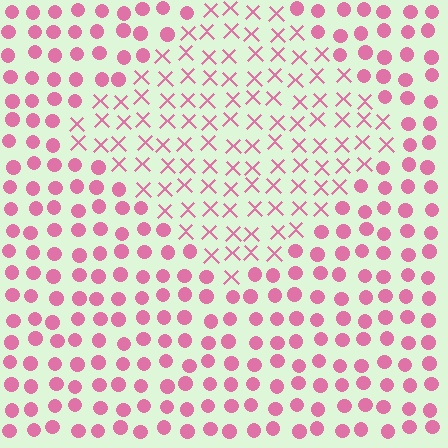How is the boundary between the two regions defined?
The boundary is defined by a change in element shape: X marks inside vs. circles outside. All elements share the same color and spacing.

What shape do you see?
I see a diamond.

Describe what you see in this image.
The image is filled with small pink elements arranged in a uniform grid. A diamond-shaped region contains X marks, while the surrounding area contains circles. The boundary is defined purely by the change in element shape.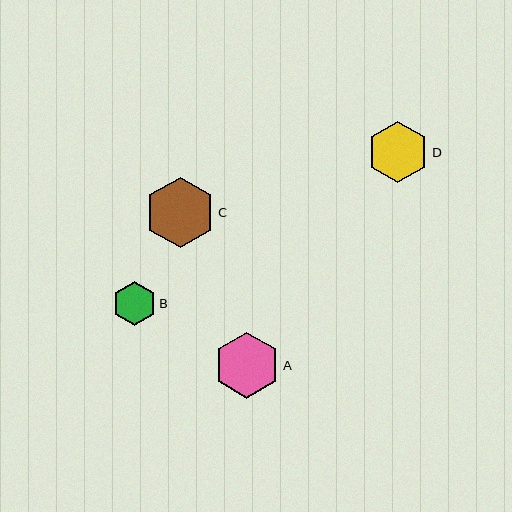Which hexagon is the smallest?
Hexagon B is the smallest with a size of approximately 44 pixels.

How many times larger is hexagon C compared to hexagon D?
Hexagon C is approximately 1.2 times the size of hexagon D.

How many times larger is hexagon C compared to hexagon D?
Hexagon C is approximately 1.2 times the size of hexagon D.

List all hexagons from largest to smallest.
From largest to smallest: C, A, D, B.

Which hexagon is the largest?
Hexagon C is the largest with a size of approximately 71 pixels.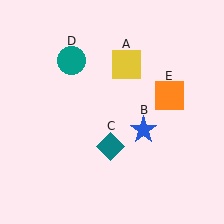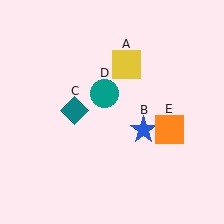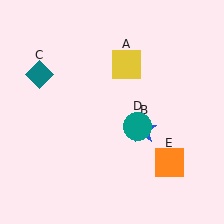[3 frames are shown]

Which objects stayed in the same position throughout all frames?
Yellow square (object A) and blue star (object B) remained stationary.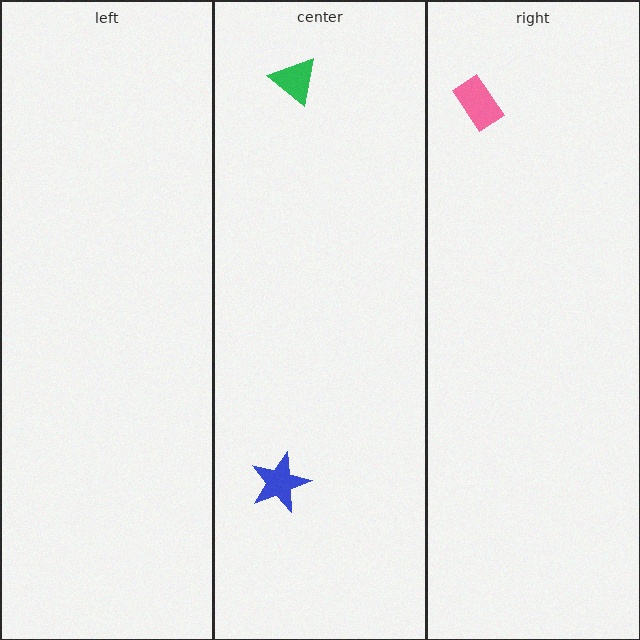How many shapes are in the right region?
1.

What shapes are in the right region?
The pink rectangle.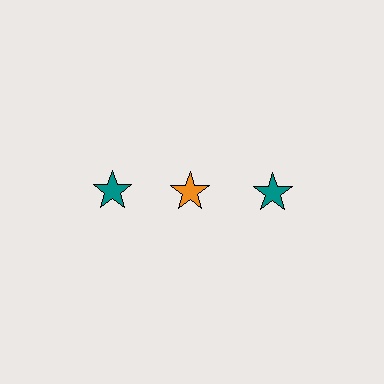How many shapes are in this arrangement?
There are 3 shapes arranged in a grid pattern.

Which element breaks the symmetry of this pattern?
The orange star in the top row, second from left column breaks the symmetry. All other shapes are teal stars.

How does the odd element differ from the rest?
It has a different color: orange instead of teal.